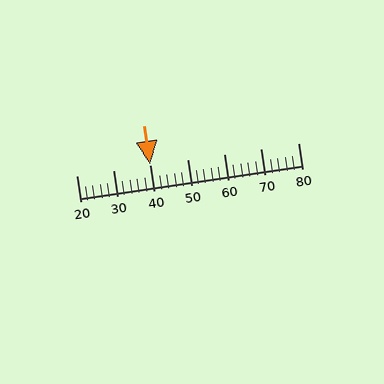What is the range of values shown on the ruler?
The ruler shows values from 20 to 80.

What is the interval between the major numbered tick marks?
The major tick marks are spaced 10 units apart.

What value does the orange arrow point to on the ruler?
The orange arrow points to approximately 40.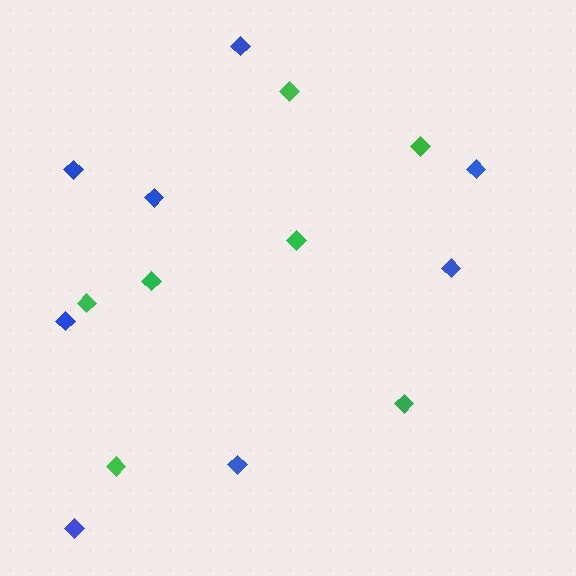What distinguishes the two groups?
There are 2 groups: one group of green diamonds (7) and one group of blue diamonds (8).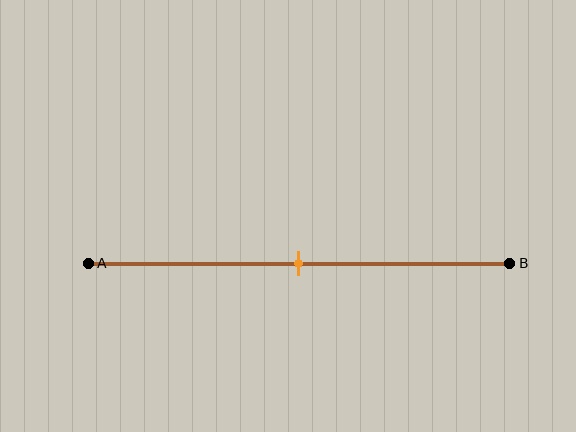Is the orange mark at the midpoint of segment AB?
Yes, the mark is approximately at the midpoint.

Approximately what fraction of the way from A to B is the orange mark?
The orange mark is approximately 50% of the way from A to B.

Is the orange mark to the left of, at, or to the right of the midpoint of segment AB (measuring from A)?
The orange mark is approximately at the midpoint of segment AB.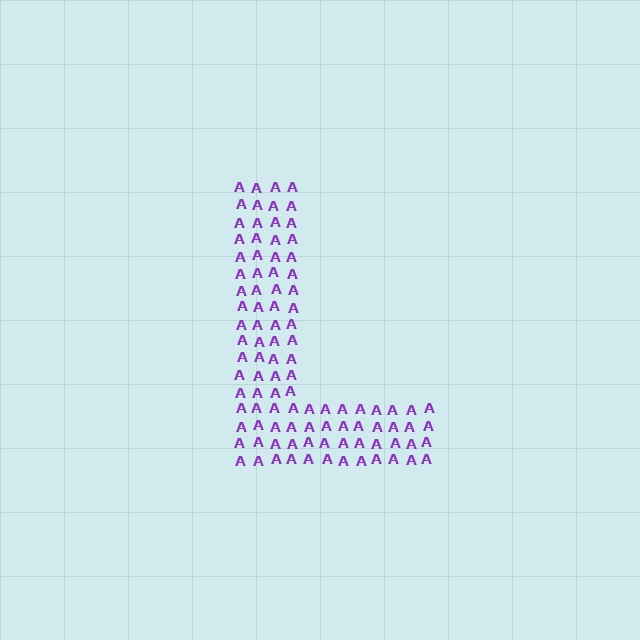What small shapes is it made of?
It is made of small letter A's.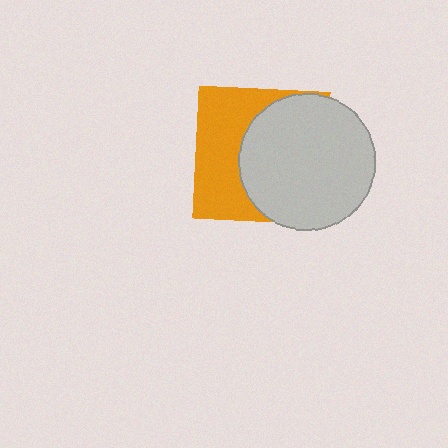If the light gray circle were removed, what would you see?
You would see the complete orange square.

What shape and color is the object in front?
The object in front is a light gray circle.